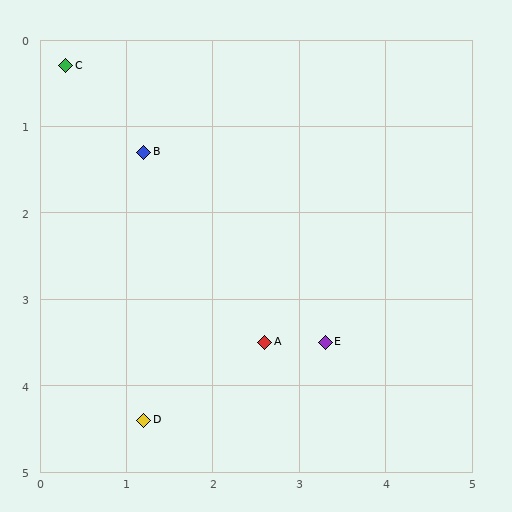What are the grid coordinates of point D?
Point D is at approximately (1.2, 4.4).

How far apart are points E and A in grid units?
Points E and A are about 0.7 grid units apart.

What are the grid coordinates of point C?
Point C is at approximately (0.3, 0.3).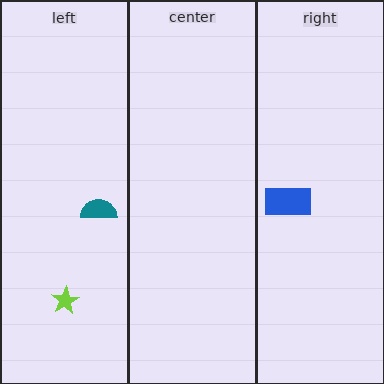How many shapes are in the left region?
2.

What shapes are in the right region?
The blue rectangle.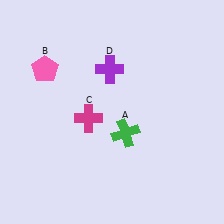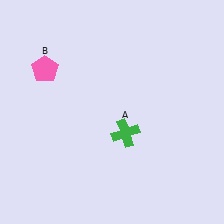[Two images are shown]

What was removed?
The magenta cross (C), the purple cross (D) were removed in Image 2.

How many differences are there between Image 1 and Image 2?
There are 2 differences between the two images.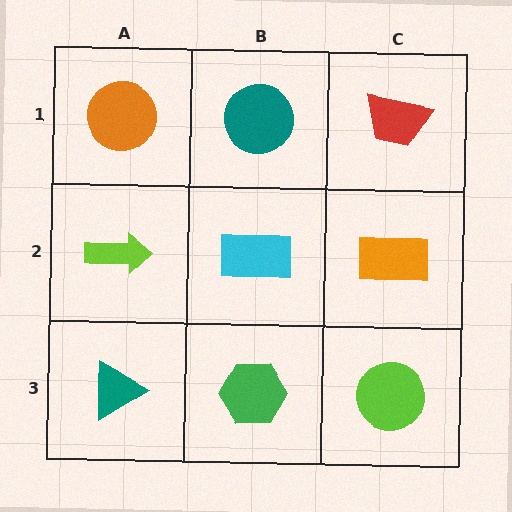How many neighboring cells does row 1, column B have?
3.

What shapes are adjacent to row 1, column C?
An orange rectangle (row 2, column C), a teal circle (row 1, column B).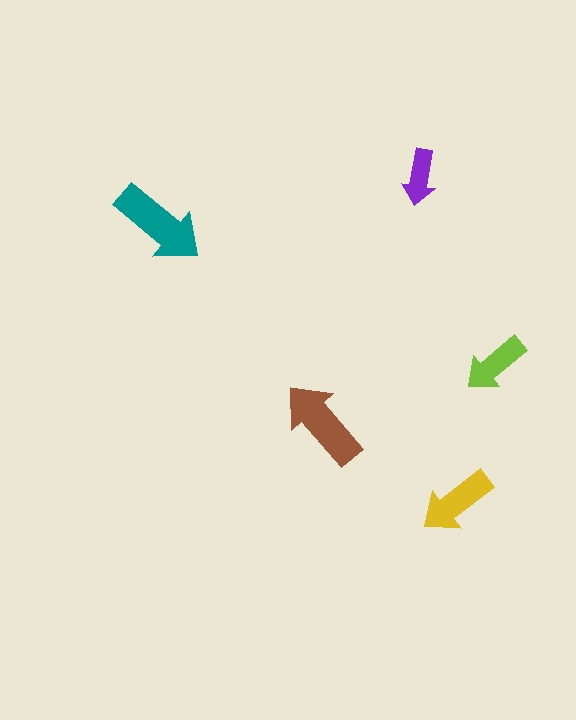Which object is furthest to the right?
The lime arrow is rightmost.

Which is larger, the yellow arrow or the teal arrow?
The teal one.